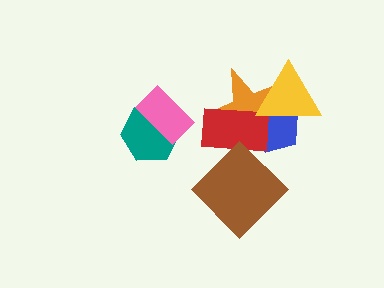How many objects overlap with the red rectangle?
4 objects overlap with the red rectangle.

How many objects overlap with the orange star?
4 objects overlap with the orange star.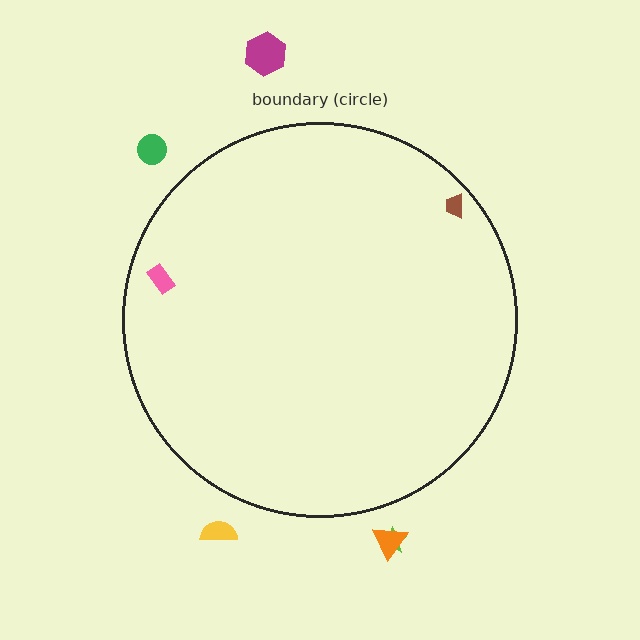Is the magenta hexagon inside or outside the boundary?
Outside.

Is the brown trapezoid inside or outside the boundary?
Inside.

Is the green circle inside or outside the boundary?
Outside.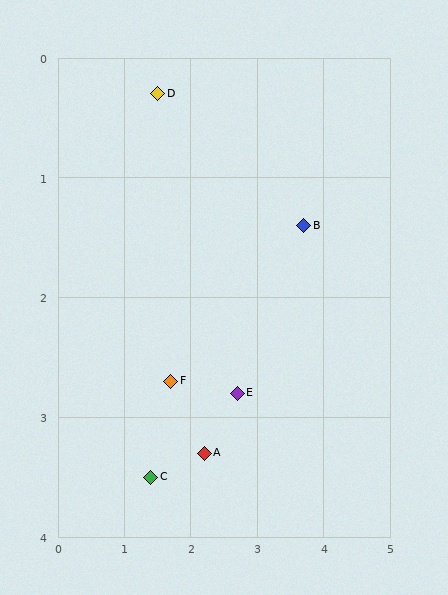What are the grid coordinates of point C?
Point C is at approximately (1.4, 3.5).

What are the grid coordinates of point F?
Point F is at approximately (1.7, 2.7).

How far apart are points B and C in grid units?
Points B and C are about 3.1 grid units apart.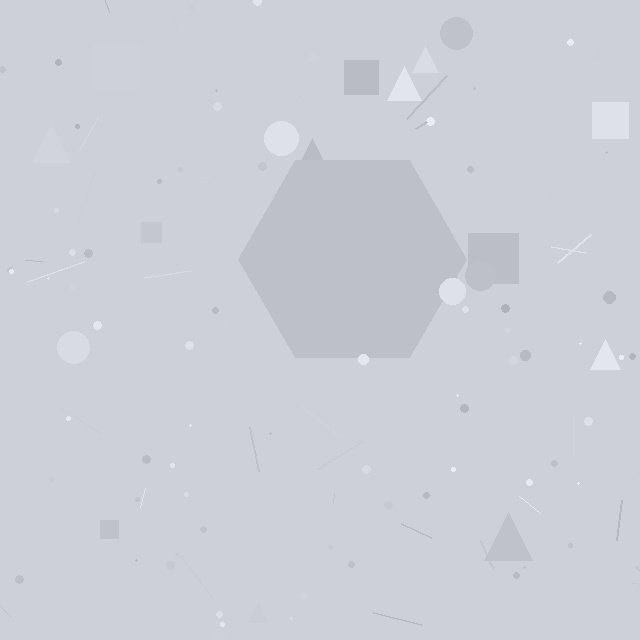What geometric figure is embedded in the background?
A hexagon is embedded in the background.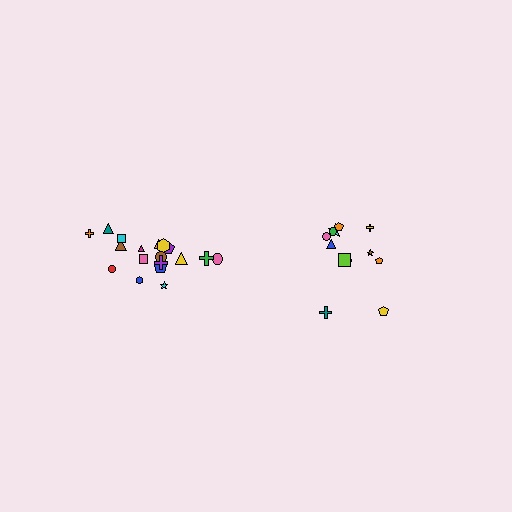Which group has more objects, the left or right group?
The left group.